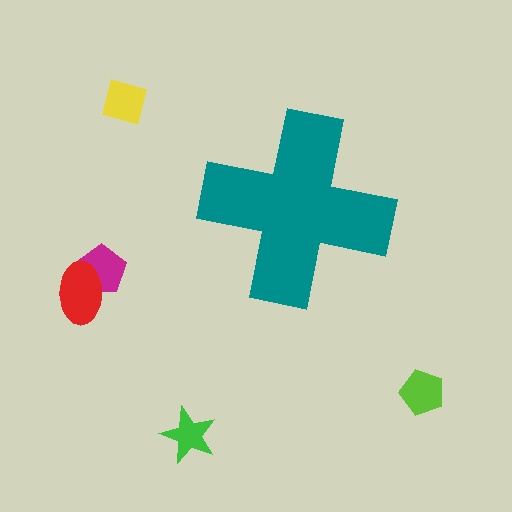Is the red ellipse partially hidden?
No, the red ellipse is fully visible.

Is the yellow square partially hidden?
No, the yellow square is fully visible.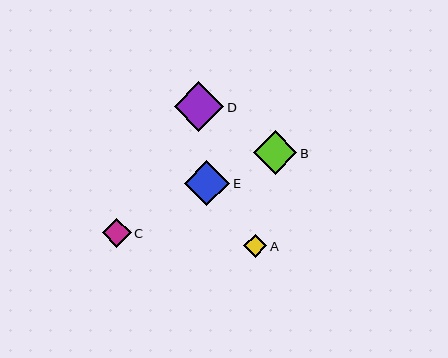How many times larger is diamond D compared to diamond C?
Diamond D is approximately 1.7 times the size of diamond C.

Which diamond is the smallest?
Diamond A is the smallest with a size of approximately 23 pixels.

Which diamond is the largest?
Diamond D is the largest with a size of approximately 49 pixels.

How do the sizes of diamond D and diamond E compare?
Diamond D and diamond E are approximately the same size.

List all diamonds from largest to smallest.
From largest to smallest: D, E, B, C, A.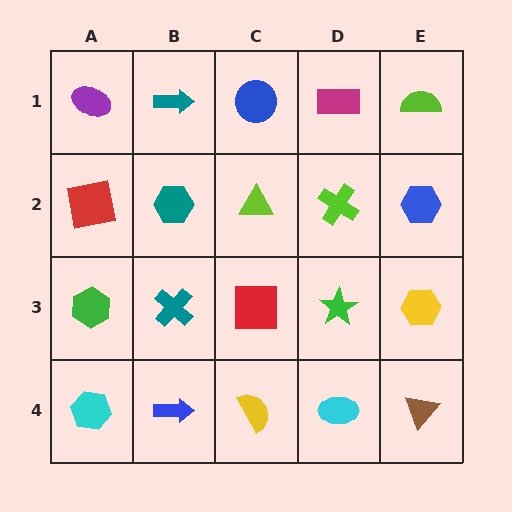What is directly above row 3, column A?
A red square.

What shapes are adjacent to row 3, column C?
A lime triangle (row 2, column C), a yellow semicircle (row 4, column C), a teal cross (row 3, column B), a green star (row 3, column D).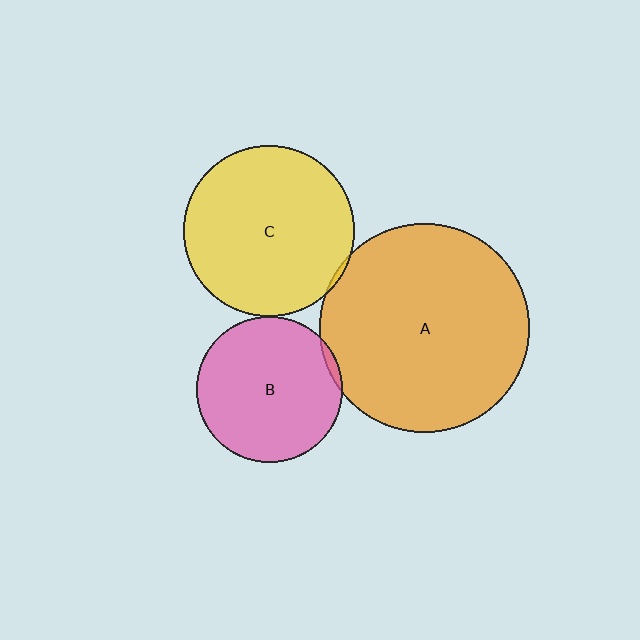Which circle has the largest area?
Circle A (orange).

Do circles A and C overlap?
Yes.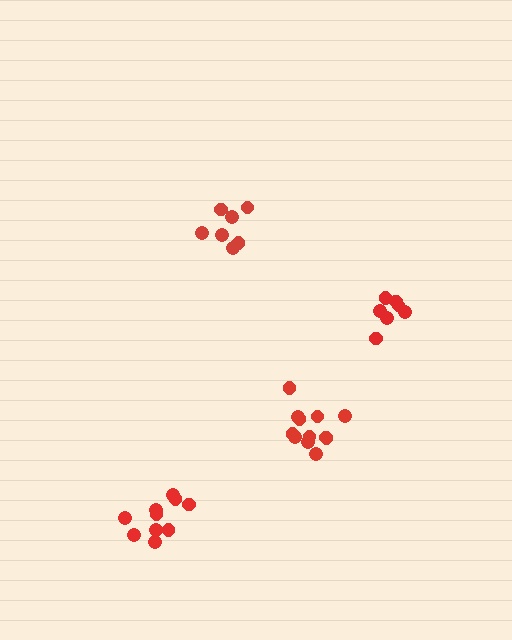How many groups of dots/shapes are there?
There are 4 groups.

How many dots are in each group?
Group 1: 12 dots, Group 2: 7 dots, Group 3: 7 dots, Group 4: 10 dots (36 total).